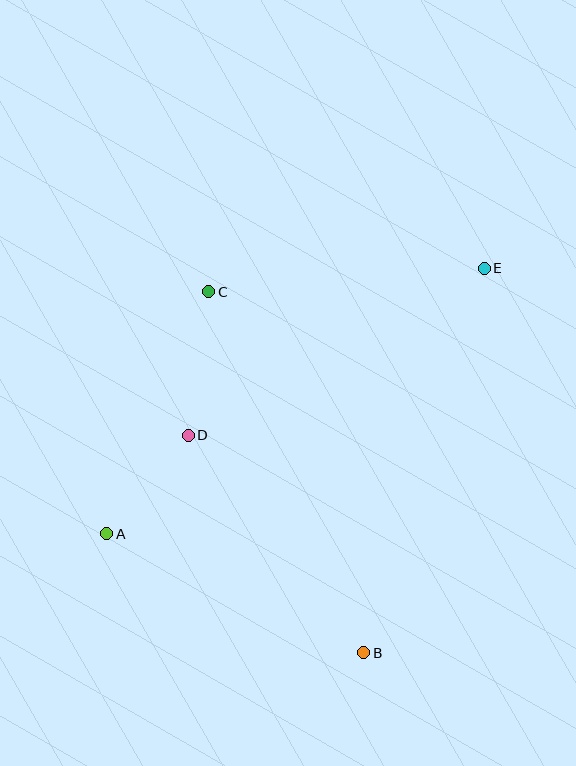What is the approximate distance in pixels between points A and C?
The distance between A and C is approximately 262 pixels.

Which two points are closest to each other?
Points A and D are closest to each other.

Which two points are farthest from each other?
Points A and E are farthest from each other.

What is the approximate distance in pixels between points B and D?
The distance between B and D is approximately 279 pixels.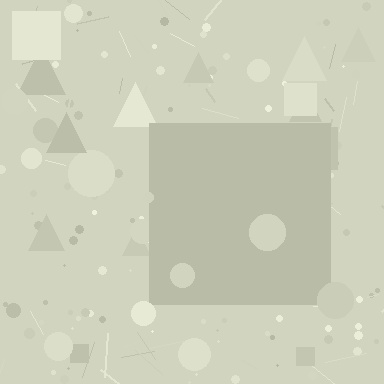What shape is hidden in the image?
A square is hidden in the image.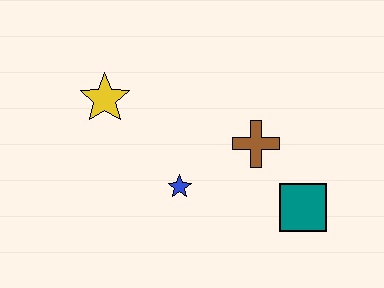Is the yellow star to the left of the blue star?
Yes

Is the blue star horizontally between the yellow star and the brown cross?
Yes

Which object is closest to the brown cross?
The teal square is closest to the brown cross.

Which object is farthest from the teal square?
The yellow star is farthest from the teal square.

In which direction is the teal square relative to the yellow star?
The teal square is to the right of the yellow star.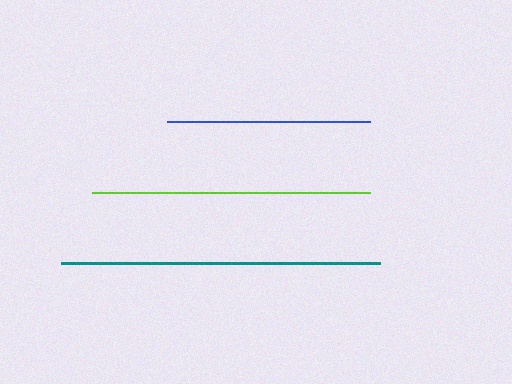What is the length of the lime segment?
The lime segment is approximately 278 pixels long.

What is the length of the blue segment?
The blue segment is approximately 203 pixels long.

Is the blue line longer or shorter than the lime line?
The lime line is longer than the blue line.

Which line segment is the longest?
The teal line is the longest at approximately 318 pixels.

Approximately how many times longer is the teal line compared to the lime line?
The teal line is approximately 1.1 times the length of the lime line.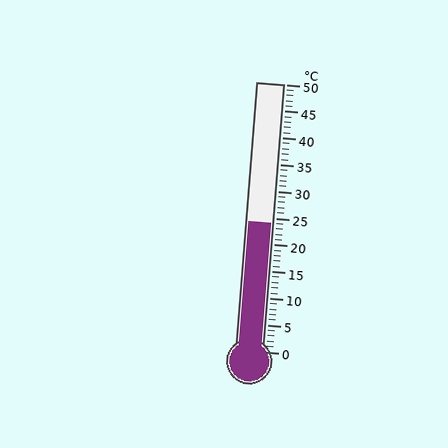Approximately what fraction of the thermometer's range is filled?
The thermometer is filled to approximately 50% of its range.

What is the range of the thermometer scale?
The thermometer scale ranges from 0°C to 50°C.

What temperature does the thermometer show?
The thermometer shows approximately 24°C.